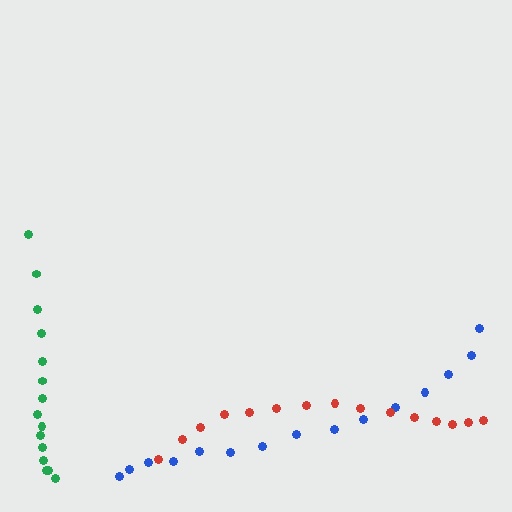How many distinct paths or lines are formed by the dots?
There are 3 distinct paths.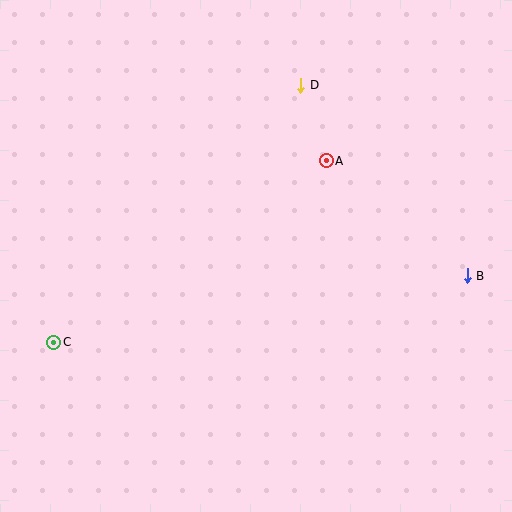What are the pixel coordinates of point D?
Point D is at (301, 85).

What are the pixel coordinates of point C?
Point C is at (54, 342).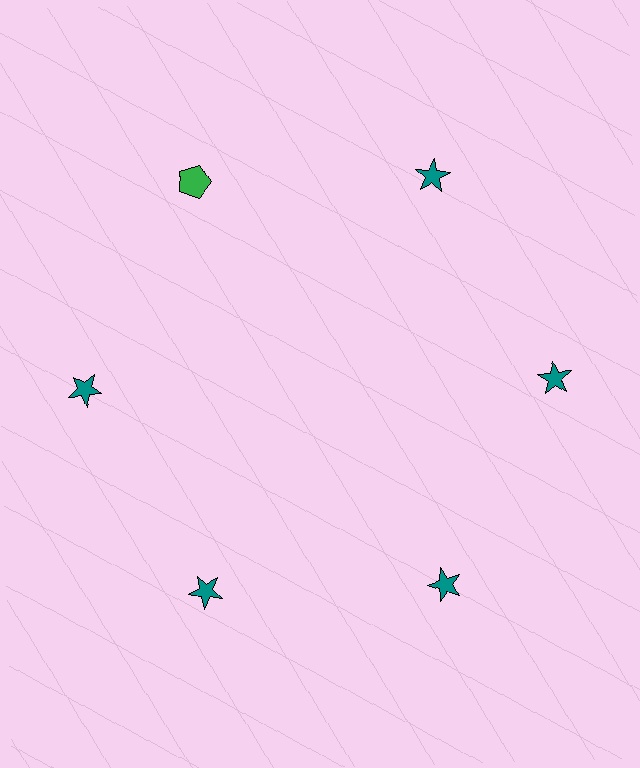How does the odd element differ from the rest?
It differs in both color (green instead of teal) and shape (pentagon instead of star).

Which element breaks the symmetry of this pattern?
The green pentagon at roughly the 11 o'clock position breaks the symmetry. All other shapes are teal stars.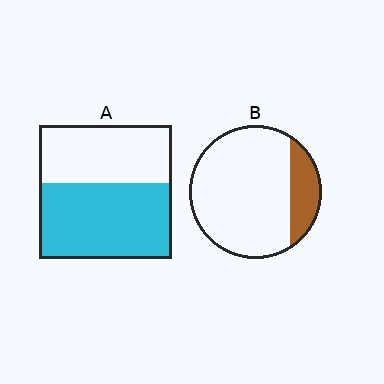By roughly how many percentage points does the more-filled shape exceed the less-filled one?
By roughly 40 percentage points (A over B).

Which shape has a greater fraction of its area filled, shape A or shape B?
Shape A.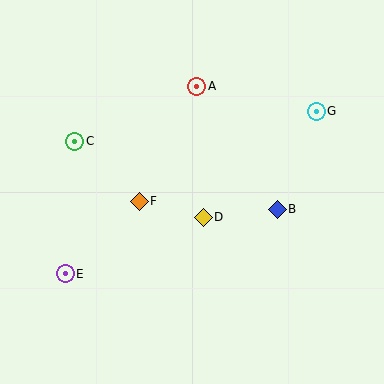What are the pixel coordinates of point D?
Point D is at (203, 217).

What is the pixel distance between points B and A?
The distance between B and A is 147 pixels.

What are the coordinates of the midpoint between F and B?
The midpoint between F and B is at (208, 205).